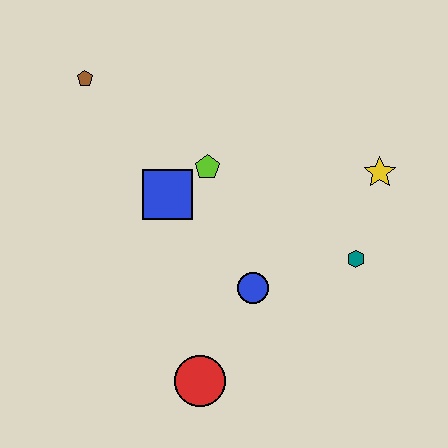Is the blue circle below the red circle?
No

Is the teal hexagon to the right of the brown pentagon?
Yes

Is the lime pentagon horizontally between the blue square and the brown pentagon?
No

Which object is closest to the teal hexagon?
The yellow star is closest to the teal hexagon.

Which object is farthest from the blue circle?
The brown pentagon is farthest from the blue circle.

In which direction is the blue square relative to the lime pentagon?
The blue square is to the left of the lime pentagon.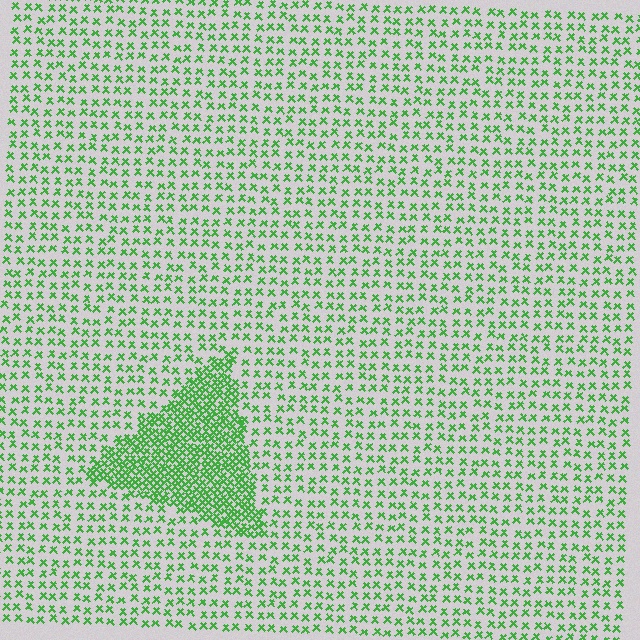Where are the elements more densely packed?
The elements are more densely packed inside the triangle boundary.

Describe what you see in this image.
The image contains small green elements arranged at two different densities. A triangle-shaped region is visible where the elements are more densely packed than the surrounding area.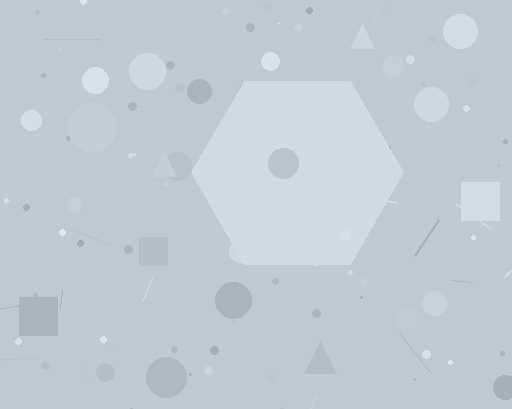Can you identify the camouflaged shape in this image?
The camouflaged shape is a hexagon.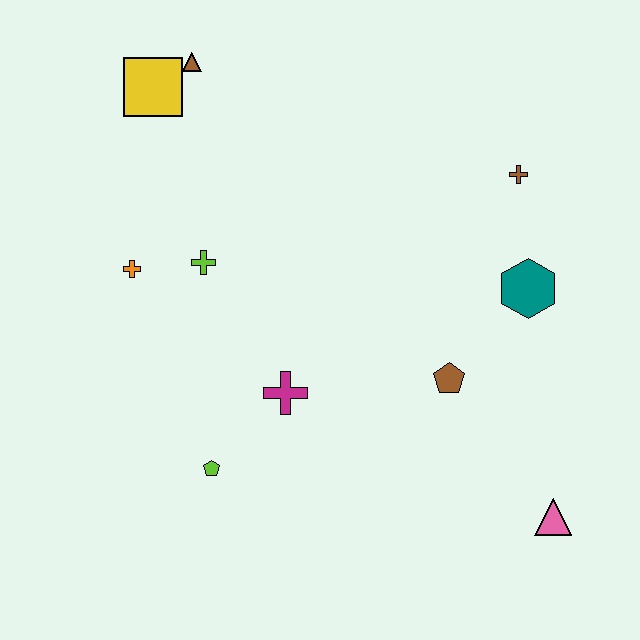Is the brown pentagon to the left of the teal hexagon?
Yes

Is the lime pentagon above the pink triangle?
Yes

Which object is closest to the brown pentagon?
The teal hexagon is closest to the brown pentagon.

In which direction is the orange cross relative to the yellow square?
The orange cross is below the yellow square.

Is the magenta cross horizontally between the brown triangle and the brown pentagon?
Yes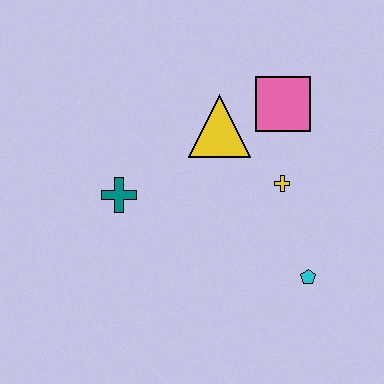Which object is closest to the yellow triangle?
The pink square is closest to the yellow triangle.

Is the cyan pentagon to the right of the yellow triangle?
Yes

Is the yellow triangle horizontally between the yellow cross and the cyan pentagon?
No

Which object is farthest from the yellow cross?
The teal cross is farthest from the yellow cross.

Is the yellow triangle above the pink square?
No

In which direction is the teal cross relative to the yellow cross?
The teal cross is to the left of the yellow cross.